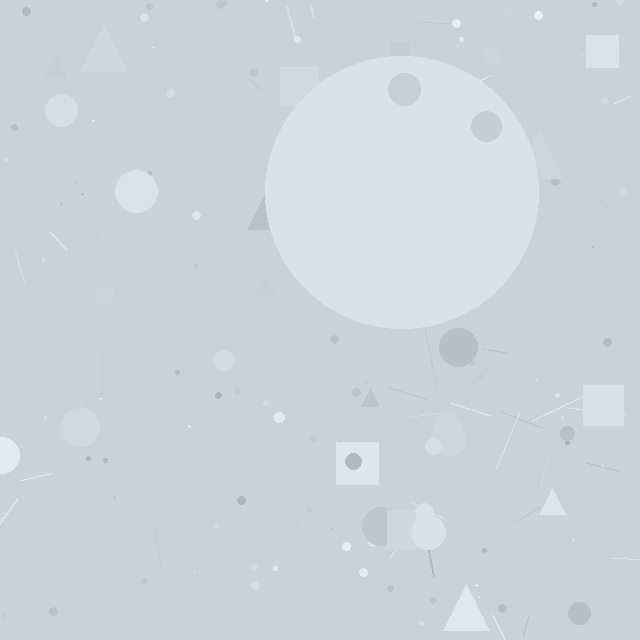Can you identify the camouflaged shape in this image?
The camouflaged shape is a circle.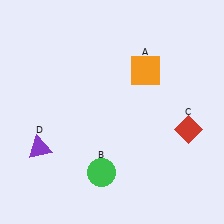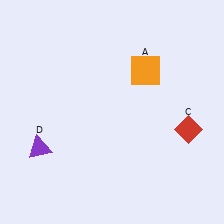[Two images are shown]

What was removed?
The green circle (B) was removed in Image 2.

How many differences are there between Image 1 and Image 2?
There is 1 difference between the two images.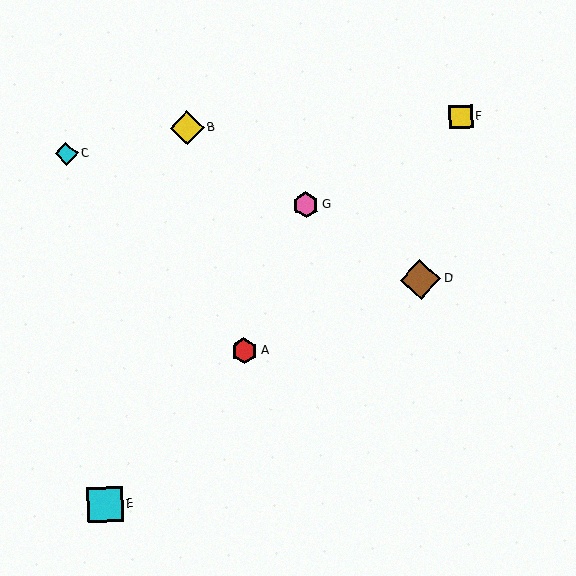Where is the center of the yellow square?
The center of the yellow square is at (461, 117).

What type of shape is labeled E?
Shape E is a cyan square.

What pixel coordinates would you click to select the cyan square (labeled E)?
Click at (105, 504) to select the cyan square E.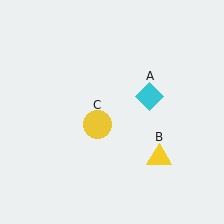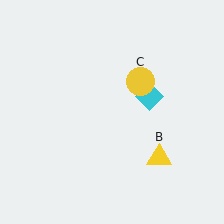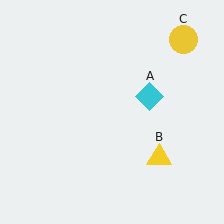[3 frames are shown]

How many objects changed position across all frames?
1 object changed position: yellow circle (object C).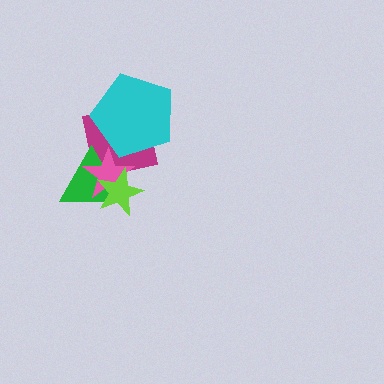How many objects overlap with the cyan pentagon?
2 objects overlap with the cyan pentagon.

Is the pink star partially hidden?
Yes, it is partially covered by another shape.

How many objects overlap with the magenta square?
4 objects overlap with the magenta square.